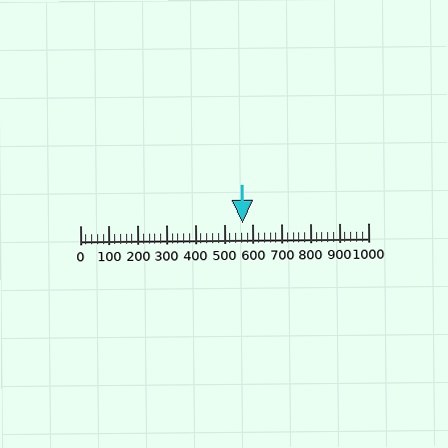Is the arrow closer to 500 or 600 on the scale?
The arrow is closer to 600.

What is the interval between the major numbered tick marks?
The major tick marks are spaced 100 units apart.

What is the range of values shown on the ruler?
The ruler shows values from 0 to 1000.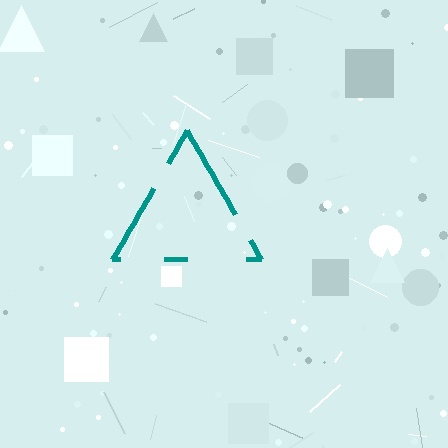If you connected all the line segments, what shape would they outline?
They would outline a triangle.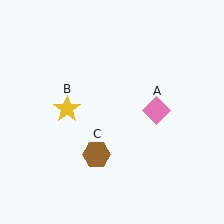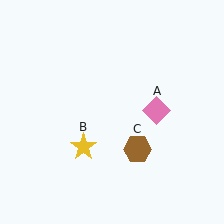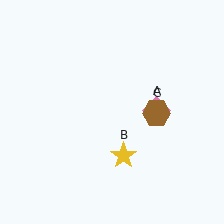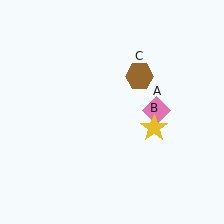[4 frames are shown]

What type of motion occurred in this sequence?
The yellow star (object B), brown hexagon (object C) rotated counterclockwise around the center of the scene.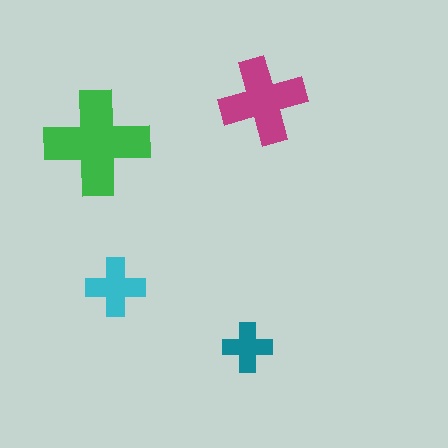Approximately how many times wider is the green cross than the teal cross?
About 2 times wider.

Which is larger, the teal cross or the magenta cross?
The magenta one.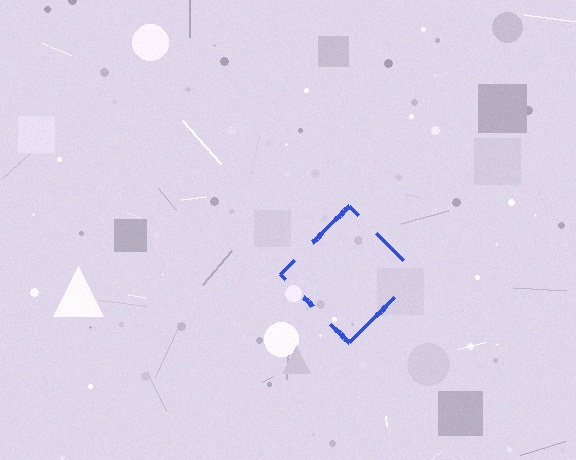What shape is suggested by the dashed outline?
The dashed outline suggests a diamond.